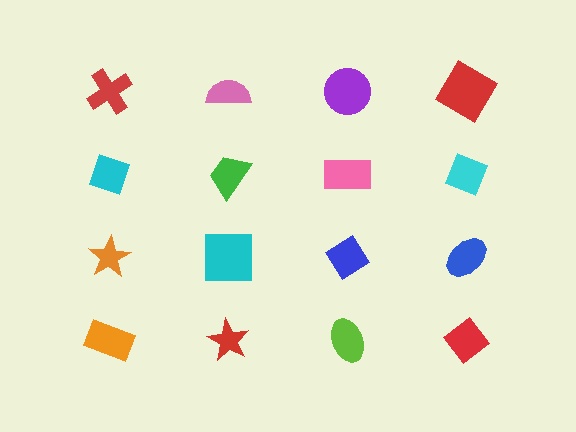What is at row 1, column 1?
A red cross.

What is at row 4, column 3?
A lime ellipse.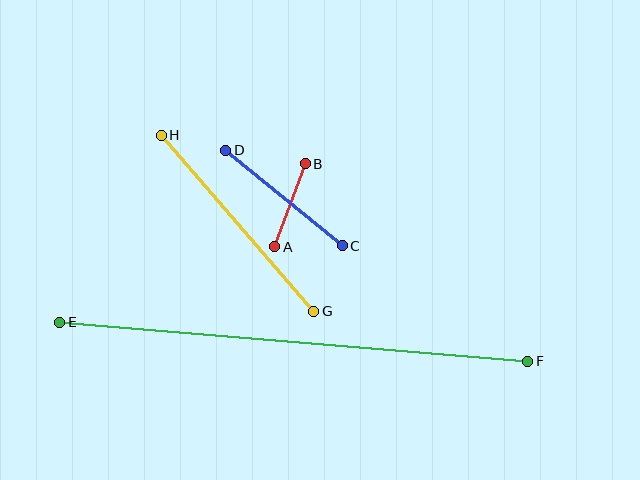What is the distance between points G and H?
The distance is approximately 233 pixels.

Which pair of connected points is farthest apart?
Points E and F are farthest apart.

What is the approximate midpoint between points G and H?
The midpoint is at approximately (237, 223) pixels.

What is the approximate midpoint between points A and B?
The midpoint is at approximately (290, 205) pixels.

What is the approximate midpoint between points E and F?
The midpoint is at approximately (294, 342) pixels.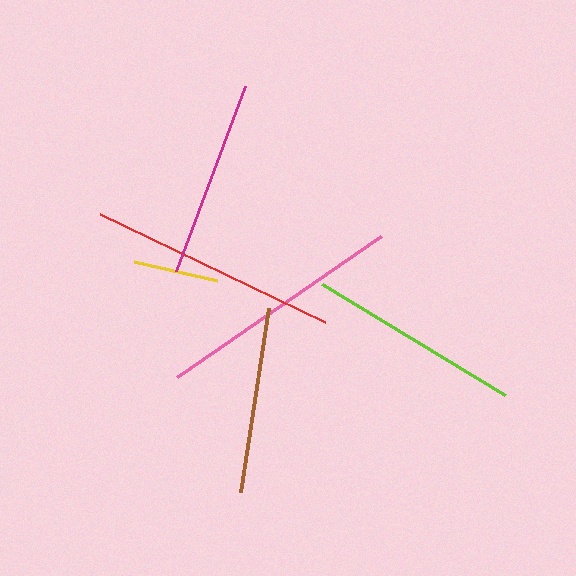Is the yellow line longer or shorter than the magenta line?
The magenta line is longer than the yellow line.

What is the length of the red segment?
The red segment is approximately 250 pixels long.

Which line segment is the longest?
The red line is the longest at approximately 250 pixels.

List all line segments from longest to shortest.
From longest to shortest: red, pink, lime, magenta, brown, yellow.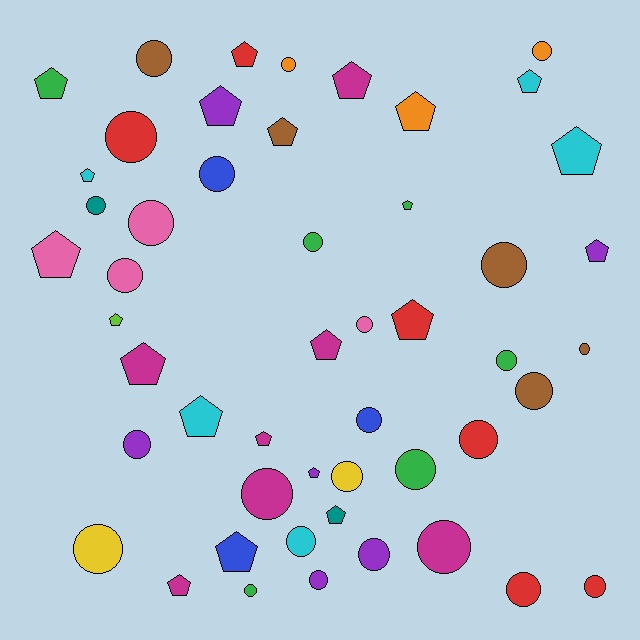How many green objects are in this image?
There are 6 green objects.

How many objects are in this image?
There are 50 objects.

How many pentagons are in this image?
There are 22 pentagons.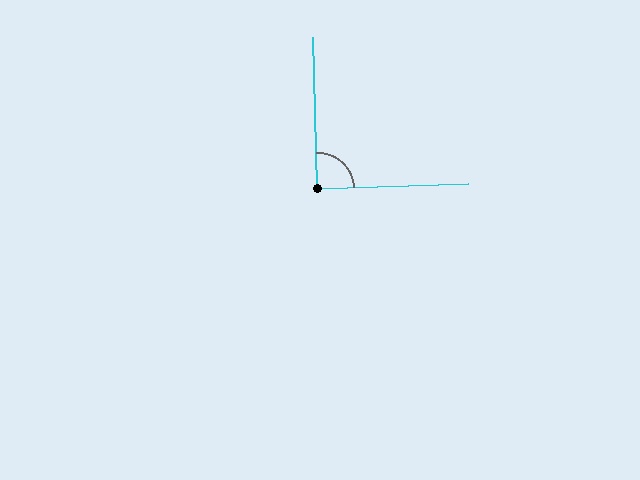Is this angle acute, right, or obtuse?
It is approximately a right angle.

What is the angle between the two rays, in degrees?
Approximately 90 degrees.